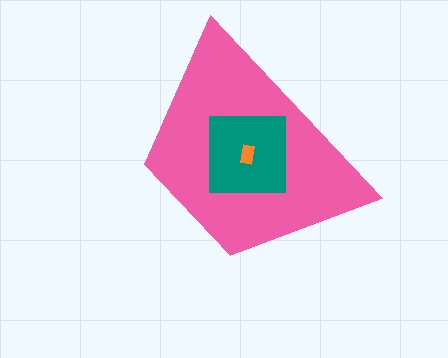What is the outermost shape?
The pink trapezoid.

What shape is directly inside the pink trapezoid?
The teal square.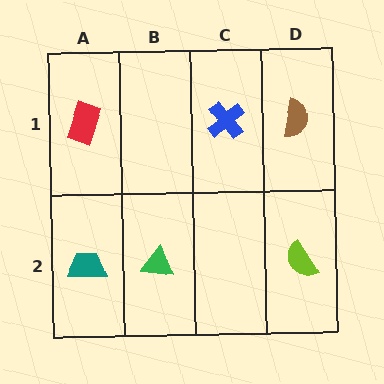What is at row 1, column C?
A blue cross.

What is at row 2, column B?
A green triangle.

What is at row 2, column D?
A lime semicircle.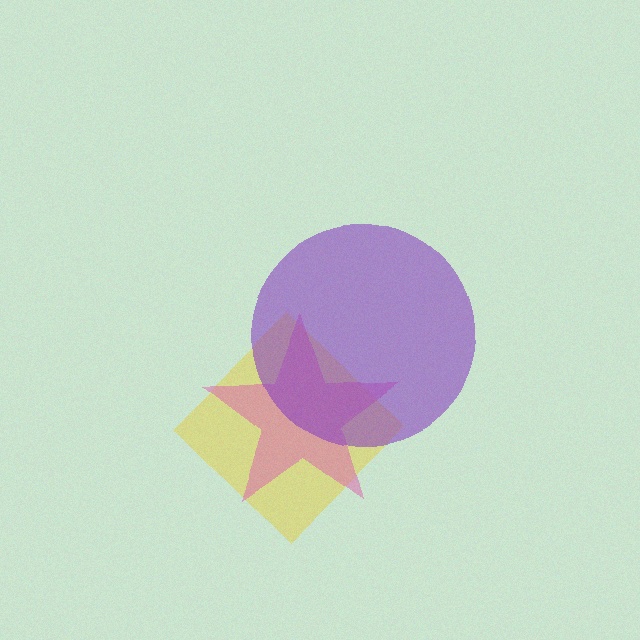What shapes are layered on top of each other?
The layered shapes are: a yellow diamond, a pink star, a purple circle.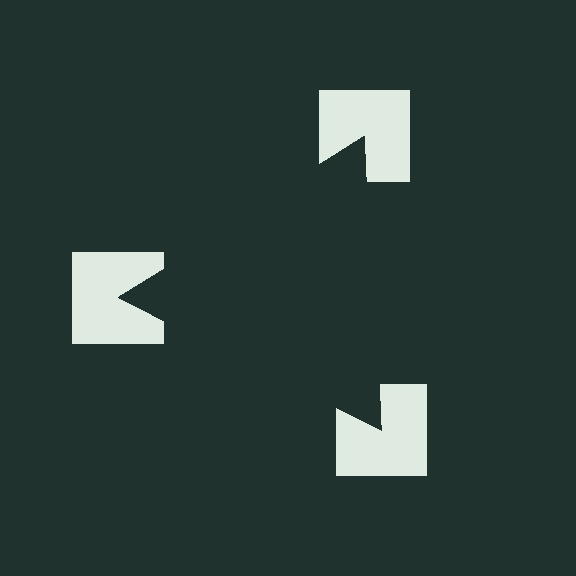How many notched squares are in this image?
There are 3 — one at each vertex of the illusory triangle.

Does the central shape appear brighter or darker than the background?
It typically appears slightly darker than the background, even though no actual brightness change is drawn.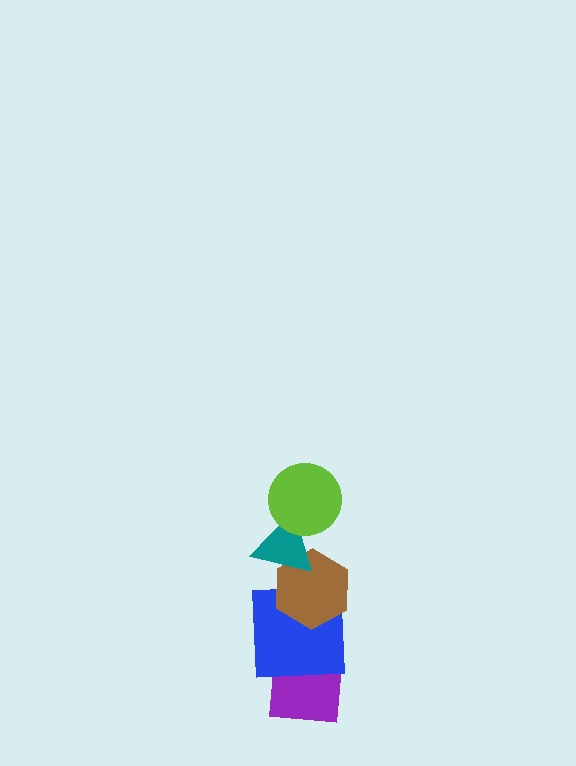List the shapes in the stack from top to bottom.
From top to bottom: the lime circle, the teal triangle, the brown hexagon, the blue square, the purple square.